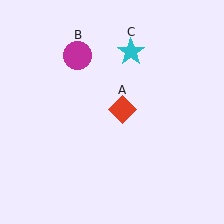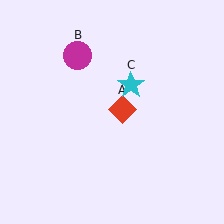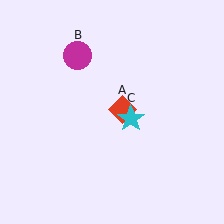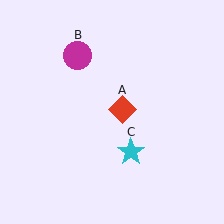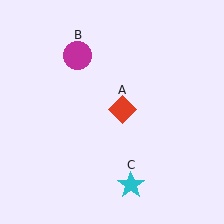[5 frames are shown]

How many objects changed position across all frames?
1 object changed position: cyan star (object C).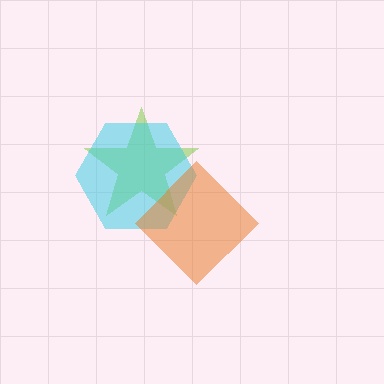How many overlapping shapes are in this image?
There are 3 overlapping shapes in the image.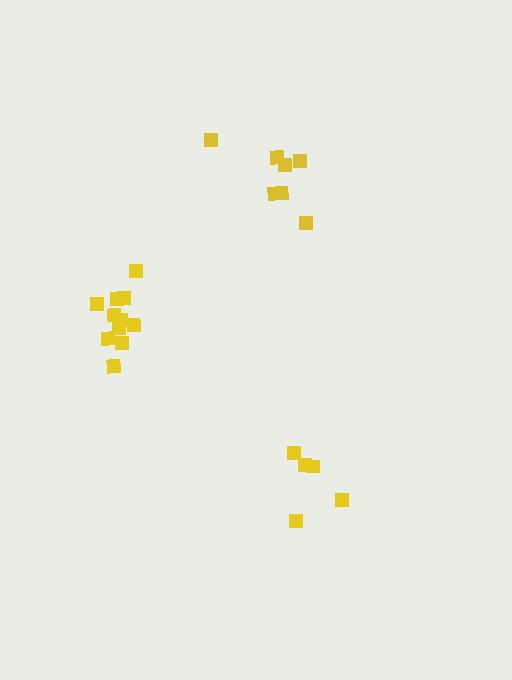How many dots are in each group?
Group 1: 7 dots, Group 2: 11 dots, Group 3: 5 dots (23 total).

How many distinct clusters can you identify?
There are 3 distinct clusters.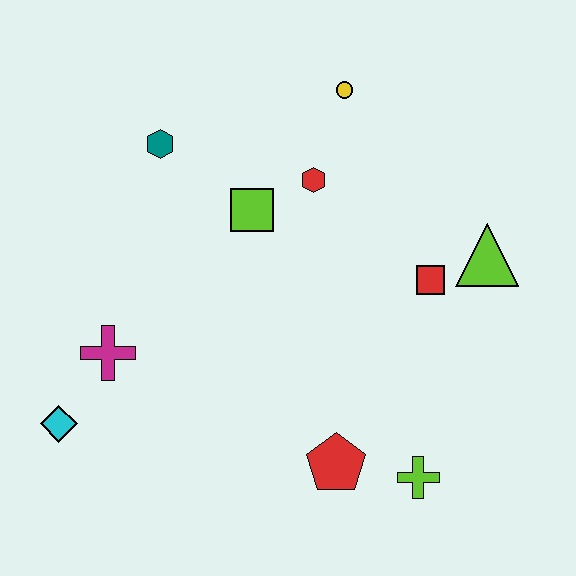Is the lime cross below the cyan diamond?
Yes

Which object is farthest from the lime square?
The lime cross is farthest from the lime square.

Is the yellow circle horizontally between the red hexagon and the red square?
Yes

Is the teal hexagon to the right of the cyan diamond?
Yes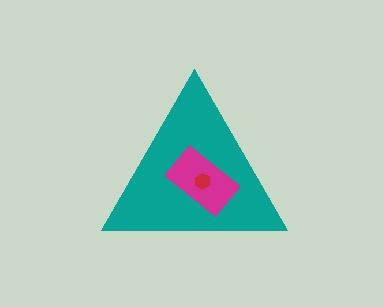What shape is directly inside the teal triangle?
The magenta rectangle.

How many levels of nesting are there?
3.